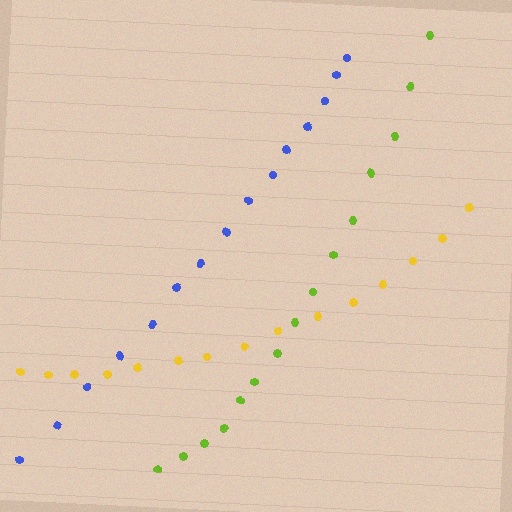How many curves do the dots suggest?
There are 3 distinct paths.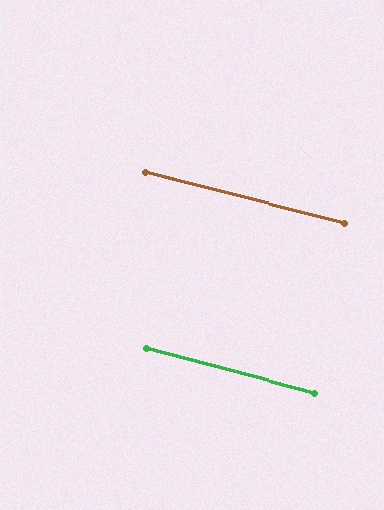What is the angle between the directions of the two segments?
Approximately 1 degree.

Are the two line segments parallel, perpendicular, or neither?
Parallel — their directions differ by only 0.8°.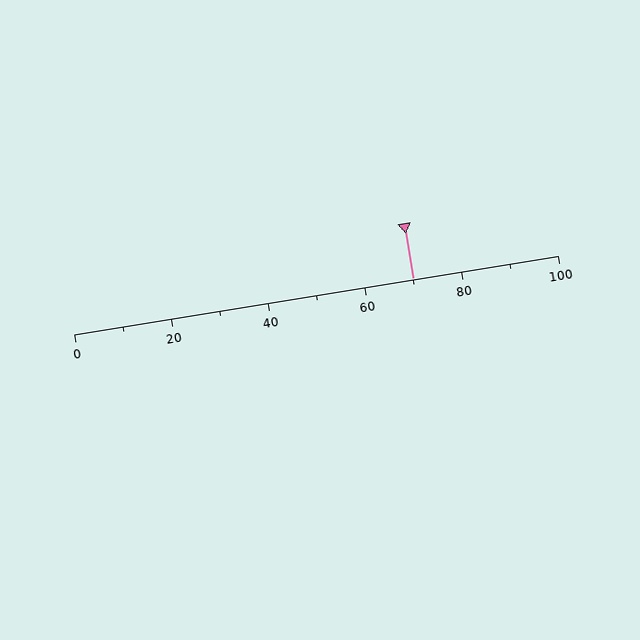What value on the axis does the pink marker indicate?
The marker indicates approximately 70.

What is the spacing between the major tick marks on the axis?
The major ticks are spaced 20 apart.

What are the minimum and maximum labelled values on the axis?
The axis runs from 0 to 100.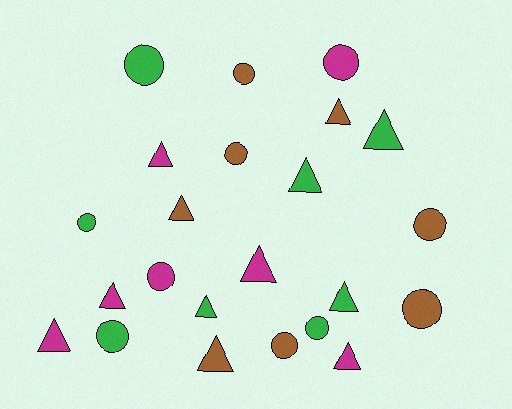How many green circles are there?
There are 4 green circles.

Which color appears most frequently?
Brown, with 8 objects.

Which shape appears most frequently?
Triangle, with 12 objects.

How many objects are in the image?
There are 23 objects.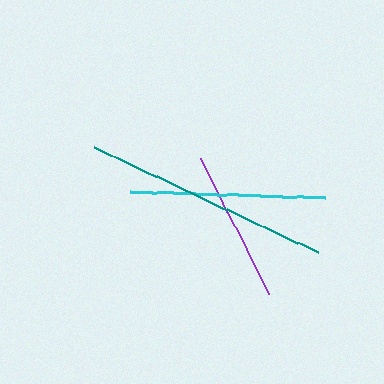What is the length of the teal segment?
The teal segment is approximately 247 pixels long.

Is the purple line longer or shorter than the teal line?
The teal line is longer than the purple line.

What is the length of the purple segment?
The purple segment is approximately 153 pixels long.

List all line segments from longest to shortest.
From longest to shortest: teal, cyan, purple.